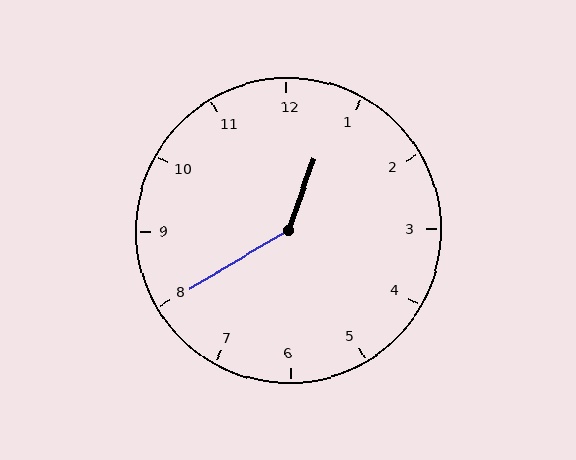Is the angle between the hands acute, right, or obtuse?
It is obtuse.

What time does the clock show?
12:40.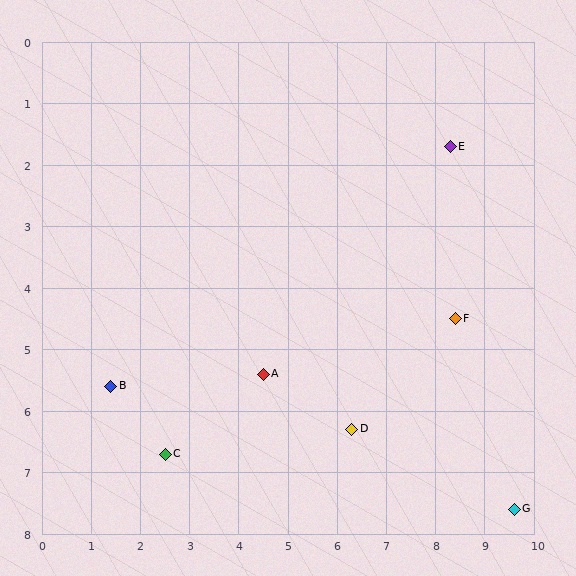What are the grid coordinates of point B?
Point B is at approximately (1.4, 5.6).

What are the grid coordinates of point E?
Point E is at approximately (8.3, 1.7).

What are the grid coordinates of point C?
Point C is at approximately (2.5, 6.7).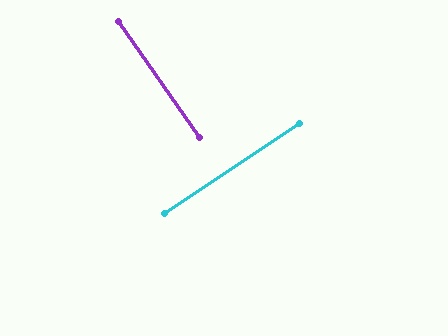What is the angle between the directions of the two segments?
Approximately 89 degrees.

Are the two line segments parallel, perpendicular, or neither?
Perpendicular — they meet at approximately 89°.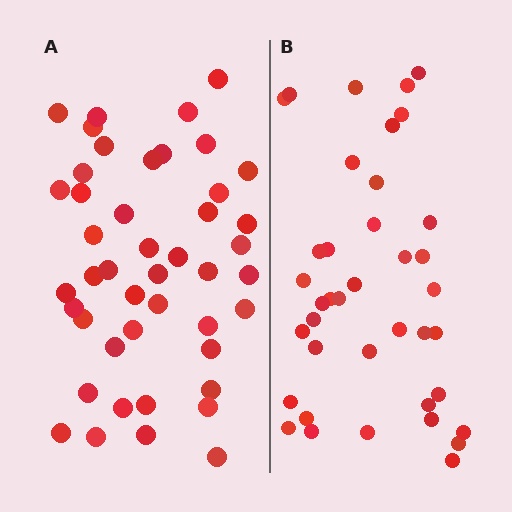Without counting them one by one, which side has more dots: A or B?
Region A (the left region) has more dots.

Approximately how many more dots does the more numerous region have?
Region A has about 6 more dots than region B.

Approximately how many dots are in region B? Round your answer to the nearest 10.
About 40 dots. (The exact count is 39, which rounds to 40.)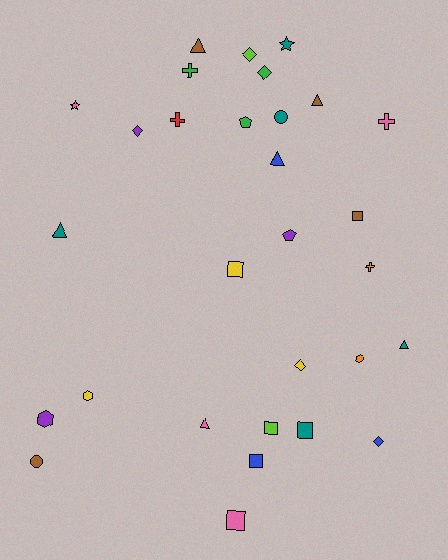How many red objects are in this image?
There is 1 red object.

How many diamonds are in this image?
There are 5 diamonds.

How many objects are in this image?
There are 30 objects.